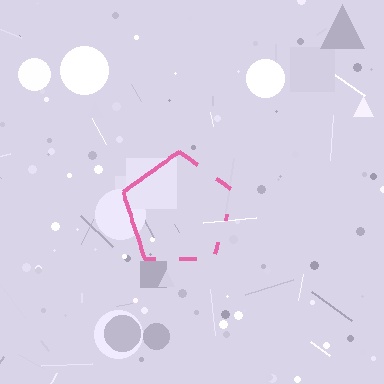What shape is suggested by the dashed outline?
The dashed outline suggests a pentagon.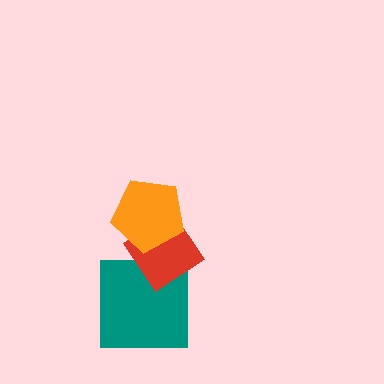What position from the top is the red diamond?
The red diamond is 2nd from the top.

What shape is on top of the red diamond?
The orange pentagon is on top of the red diamond.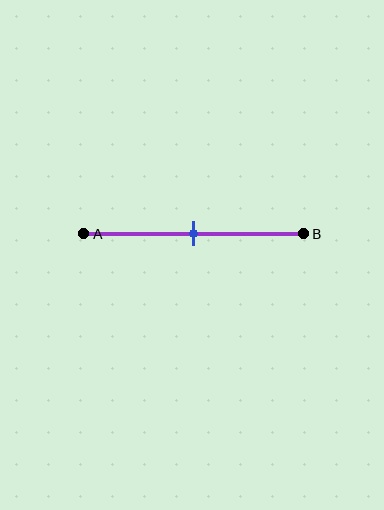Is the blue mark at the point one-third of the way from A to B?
No, the mark is at about 50% from A, not at the 33% one-third point.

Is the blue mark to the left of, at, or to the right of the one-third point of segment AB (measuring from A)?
The blue mark is to the right of the one-third point of segment AB.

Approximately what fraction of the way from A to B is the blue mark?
The blue mark is approximately 50% of the way from A to B.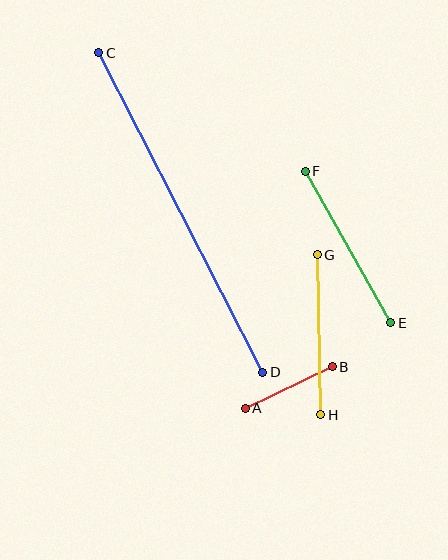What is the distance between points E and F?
The distance is approximately 174 pixels.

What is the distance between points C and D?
The distance is approximately 359 pixels.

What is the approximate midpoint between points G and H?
The midpoint is at approximately (319, 335) pixels.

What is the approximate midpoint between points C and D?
The midpoint is at approximately (181, 212) pixels.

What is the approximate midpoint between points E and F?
The midpoint is at approximately (348, 247) pixels.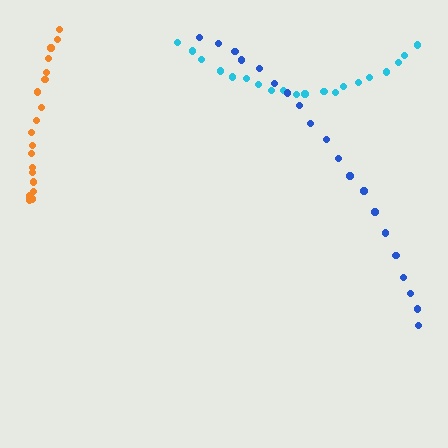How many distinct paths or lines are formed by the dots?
There are 3 distinct paths.